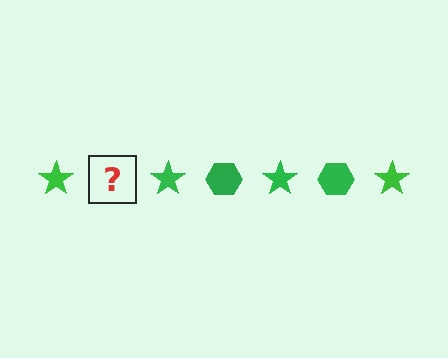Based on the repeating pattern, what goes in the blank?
The blank should be a green hexagon.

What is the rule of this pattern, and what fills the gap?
The rule is that the pattern cycles through star, hexagon shapes in green. The gap should be filled with a green hexagon.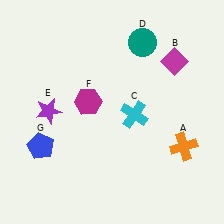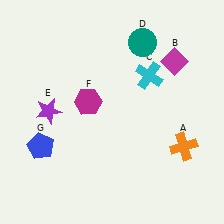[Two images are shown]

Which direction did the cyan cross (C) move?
The cyan cross (C) moved up.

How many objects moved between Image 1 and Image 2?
1 object moved between the two images.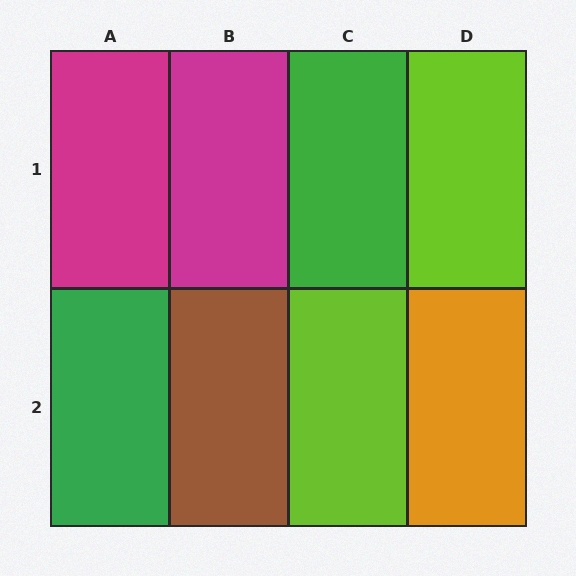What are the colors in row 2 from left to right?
Green, brown, lime, orange.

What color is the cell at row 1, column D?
Lime.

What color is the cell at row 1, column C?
Green.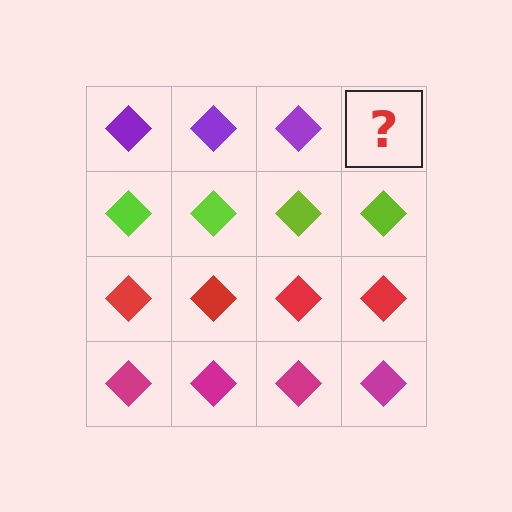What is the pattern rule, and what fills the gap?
The rule is that each row has a consistent color. The gap should be filled with a purple diamond.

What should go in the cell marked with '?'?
The missing cell should contain a purple diamond.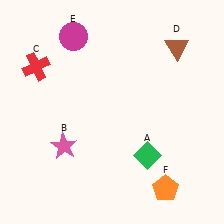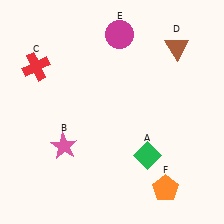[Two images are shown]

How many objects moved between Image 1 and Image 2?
1 object moved between the two images.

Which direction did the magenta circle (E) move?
The magenta circle (E) moved right.